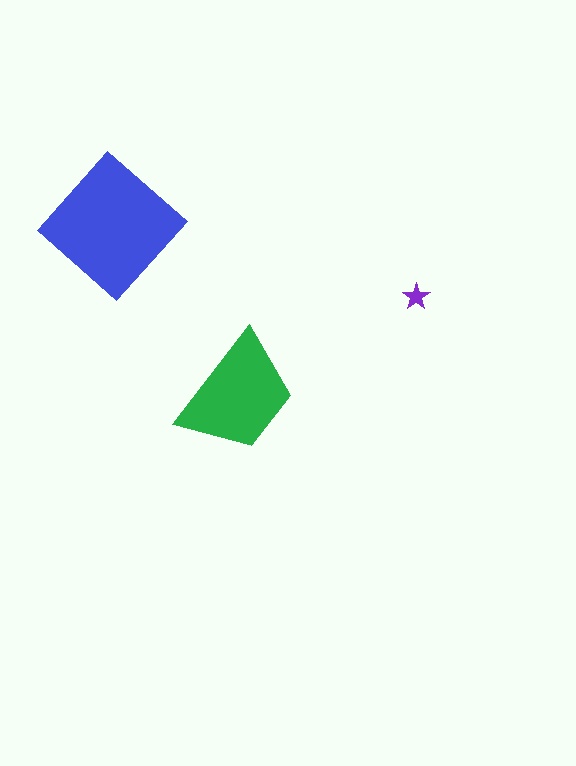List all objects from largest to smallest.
The blue diamond, the green trapezoid, the purple star.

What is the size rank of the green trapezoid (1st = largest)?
2nd.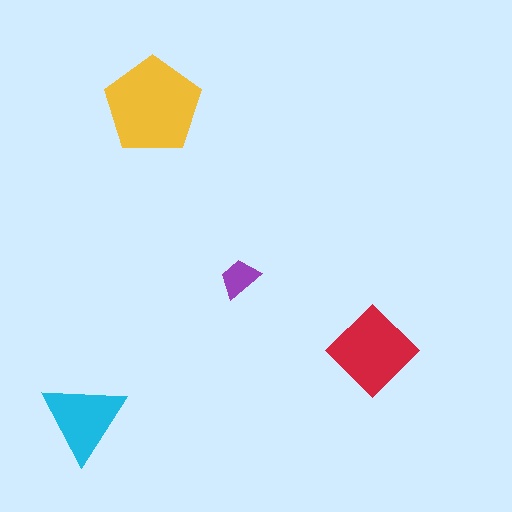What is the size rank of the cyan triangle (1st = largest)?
3rd.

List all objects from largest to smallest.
The yellow pentagon, the red diamond, the cyan triangle, the purple trapezoid.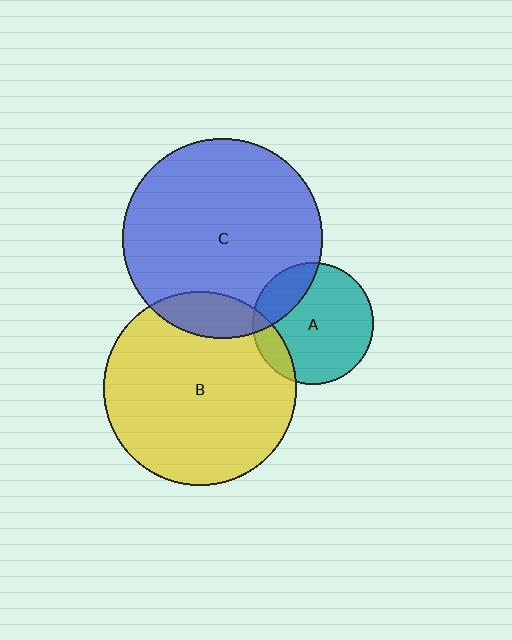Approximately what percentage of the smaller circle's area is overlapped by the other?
Approximately 15%.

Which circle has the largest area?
Circle C (blue).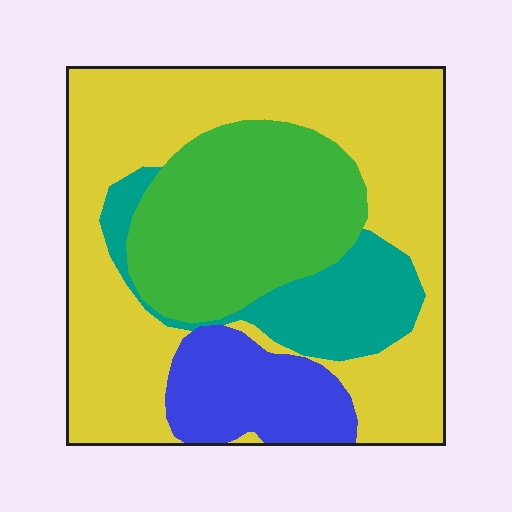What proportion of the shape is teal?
Teal covers 13% of the shape.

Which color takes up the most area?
Yellow, at roughly 50%.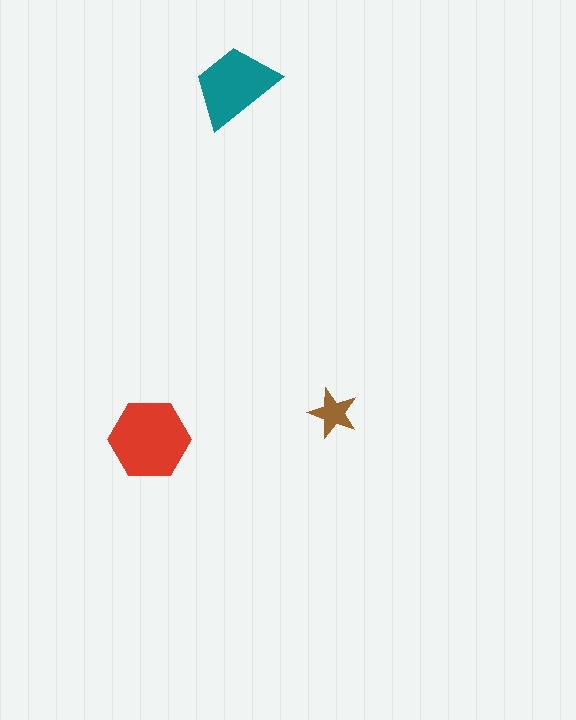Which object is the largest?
The red hexagon.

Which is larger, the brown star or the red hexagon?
The red hexagon.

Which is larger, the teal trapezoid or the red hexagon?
The red hexagon.